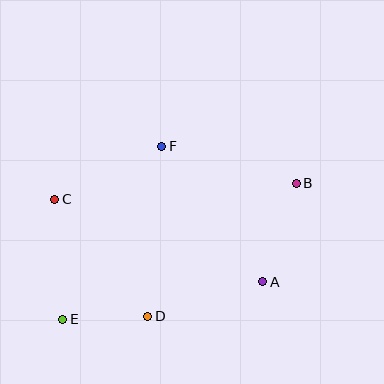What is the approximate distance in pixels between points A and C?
The distance between A and C is approximately 224 pixels.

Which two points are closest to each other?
Points D and E are closest to each other.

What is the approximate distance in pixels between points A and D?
The distance between A and D is approximately 120 pixels.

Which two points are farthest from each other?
Points B and E are farthest from each other.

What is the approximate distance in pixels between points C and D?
The distance between C and D is approximately 149 pixels.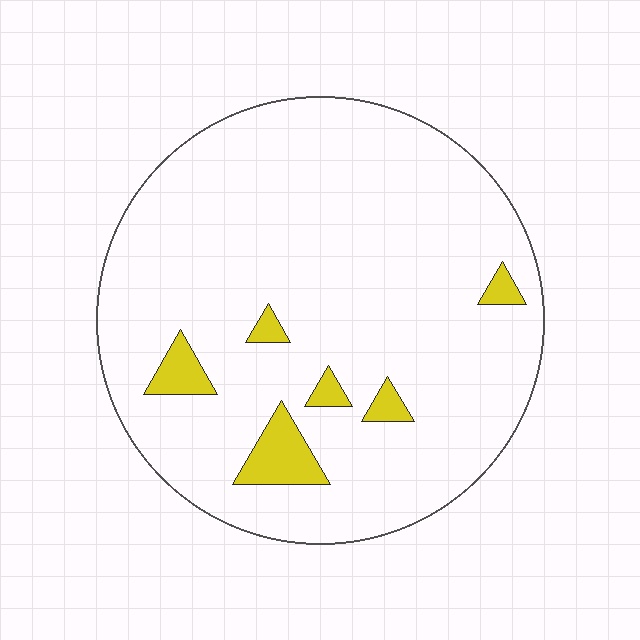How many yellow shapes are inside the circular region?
6.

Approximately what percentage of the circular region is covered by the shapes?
Approximately 5%.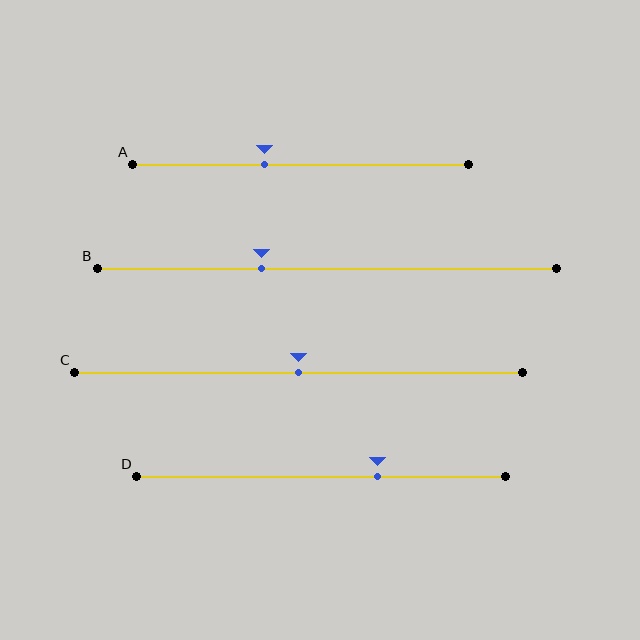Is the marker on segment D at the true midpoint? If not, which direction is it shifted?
No, the marker on segment D is shifted to the right by about 15% of the segment length.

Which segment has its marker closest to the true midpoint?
Segment C has its marker closest to the true midpoint.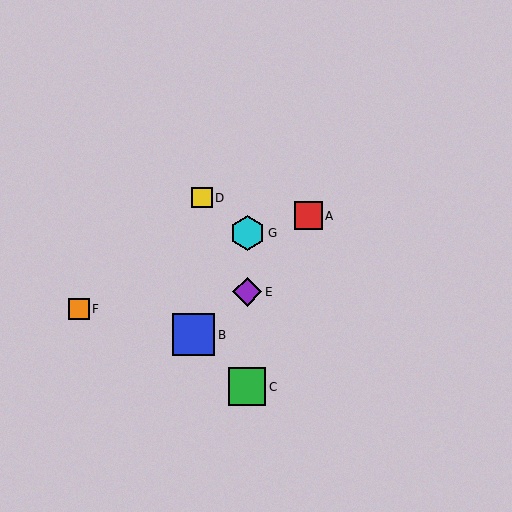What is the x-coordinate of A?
Object A is at x≈308.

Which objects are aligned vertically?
Objects C, E, G are aligned vertically.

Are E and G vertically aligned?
Yes, both are at x≈247.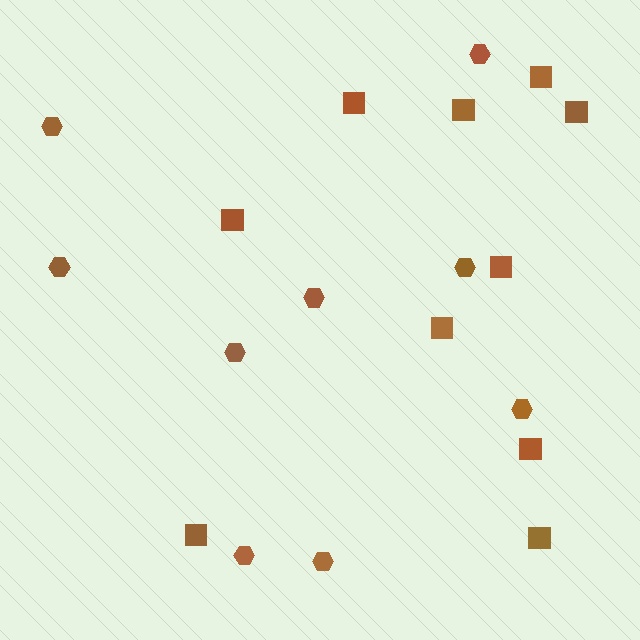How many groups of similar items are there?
There are 2 groups: one group of hexagons (9) and one group of squares (10).